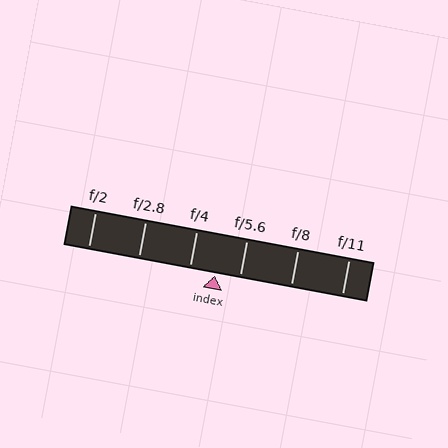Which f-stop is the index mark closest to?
The index mark is closest to f/5.6.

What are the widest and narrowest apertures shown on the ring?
The widest aperture shown is f/2 and the narrowest is f/11.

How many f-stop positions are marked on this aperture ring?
There are 6 f-stop positions marked.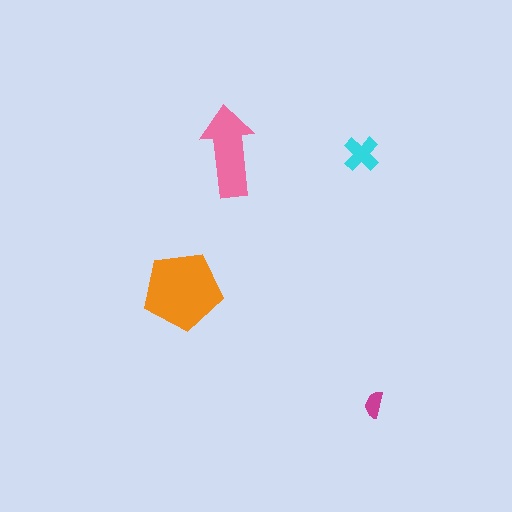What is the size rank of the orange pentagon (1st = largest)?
1st.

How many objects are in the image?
There are 4 objects in the image.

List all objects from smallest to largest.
The magenta semicircle, the cyan cross, the pink arrow, the orange pentagon.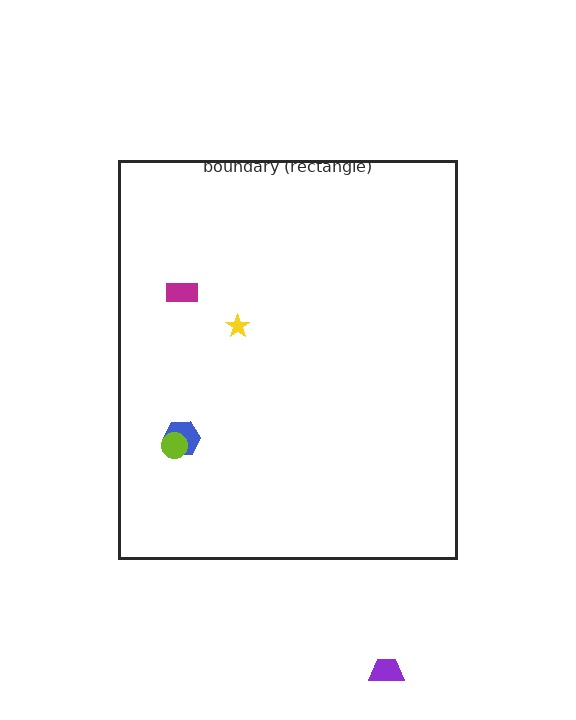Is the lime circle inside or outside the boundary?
Inside.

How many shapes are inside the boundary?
4 inside, 1 outside.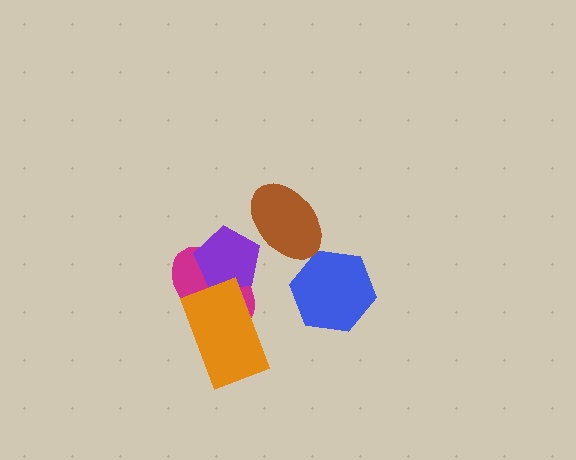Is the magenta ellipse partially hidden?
Yes, it is partially covered by another shape.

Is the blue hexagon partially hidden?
No, no other shape covers it.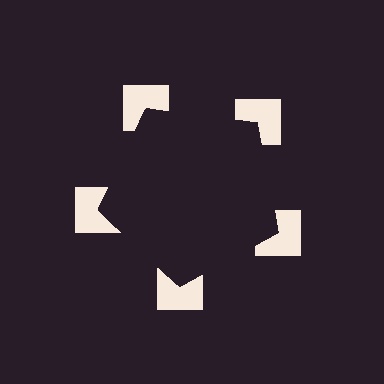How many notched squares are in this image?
There are 5 — one at each vertex of the illusory pentagon.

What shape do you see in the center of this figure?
An illusory pentagon — its edges are inferred from the aligned wedge cuts in the notched squares, not physically drawn.